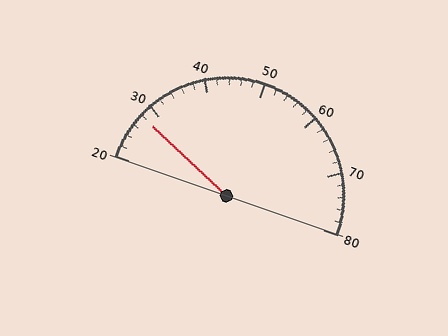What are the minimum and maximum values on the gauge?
The gauge ranges from 20 to 80.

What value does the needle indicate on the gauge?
The needle indicates approximately 28.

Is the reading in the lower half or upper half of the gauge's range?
The reading is in the lower half of the range (20 to 80).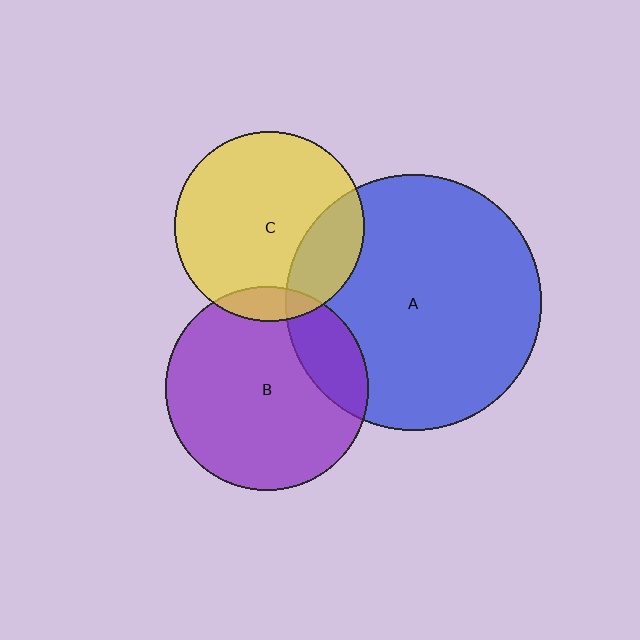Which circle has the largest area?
Circle A (blue).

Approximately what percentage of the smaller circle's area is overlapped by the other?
Approximately 10%.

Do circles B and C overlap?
Yes.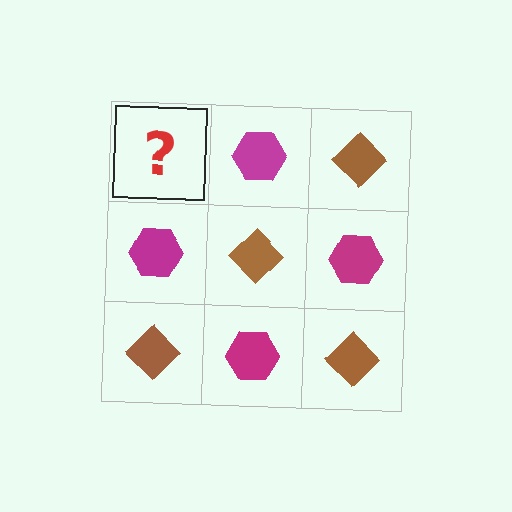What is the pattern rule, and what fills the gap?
The rule is that it alternates brown diamond and magenta hexagon in a checkerboard pattern. The gap should be filled with a brown diamond.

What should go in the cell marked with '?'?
The missing cell should contain a brown diamond.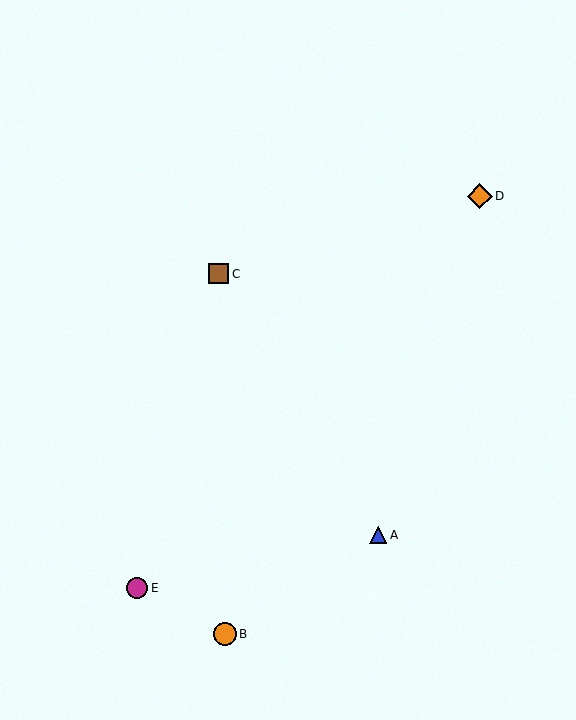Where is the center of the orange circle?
The center of the orange circle is at (225, 634).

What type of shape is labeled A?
Shape A is a blue triangle.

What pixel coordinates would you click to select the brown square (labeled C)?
Click at (219, 274) to select the brown square C.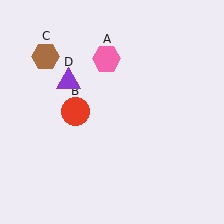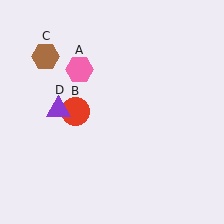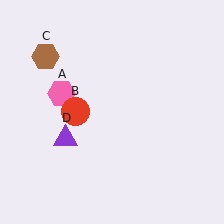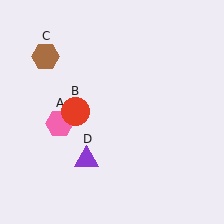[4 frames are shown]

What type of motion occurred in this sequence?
The pink hexagon (object A), purple triangle (object D) rotated counterclockwise around the center of the scene.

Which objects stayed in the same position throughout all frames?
Red circle (object B) and brown hexagon (object C) remained stationary.